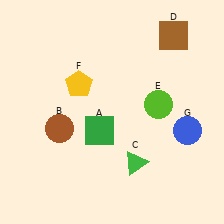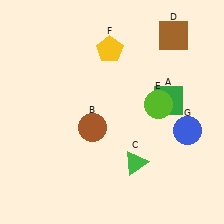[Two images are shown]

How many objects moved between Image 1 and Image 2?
3 objects moved between the two images.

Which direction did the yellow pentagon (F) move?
The yellow pentagon (F) moved up.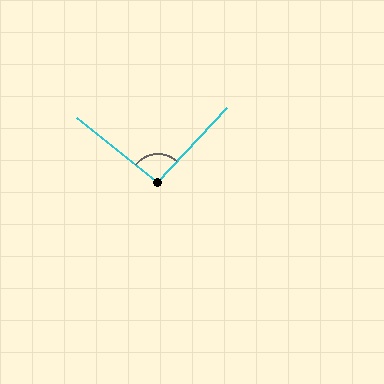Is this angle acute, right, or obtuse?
It is approximately a right angle.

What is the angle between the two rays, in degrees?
Approximately 94 degrees.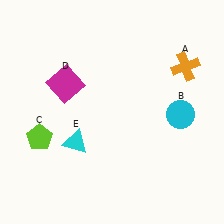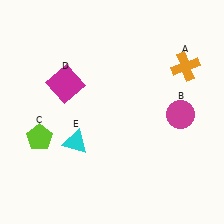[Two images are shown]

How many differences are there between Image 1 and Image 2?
There is 1 difference between the two images.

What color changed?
The circle (B) changed from cyan in Image 1 to magenta in Image 2.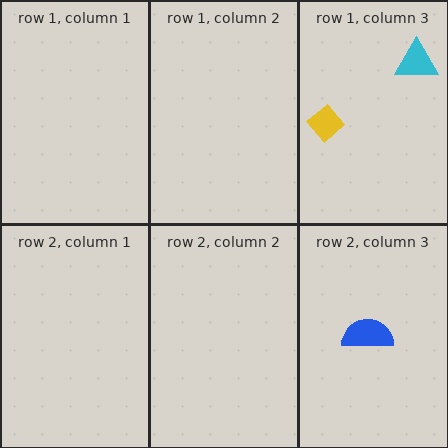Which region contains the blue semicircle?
The row 2, column 3 region.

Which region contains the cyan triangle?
The row 1, column 3 region.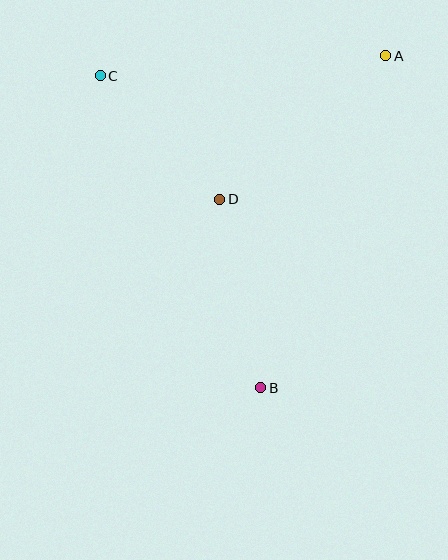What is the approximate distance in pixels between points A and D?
The distance between A and D is approximately 220 pixels.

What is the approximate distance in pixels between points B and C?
The distance between B and C is approximately 351 pixels.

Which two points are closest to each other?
Points C and D are closest to each other.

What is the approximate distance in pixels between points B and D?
The distance between B and D is approximately 193 pixels.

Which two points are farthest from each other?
Points A and B are farthest from each other.